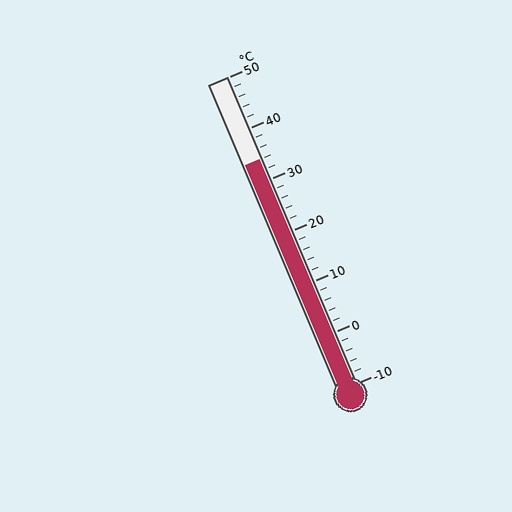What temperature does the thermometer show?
The thermometer shows approximately 34°C.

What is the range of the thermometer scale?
The thermometer scale ranges from -10°C to 50°C.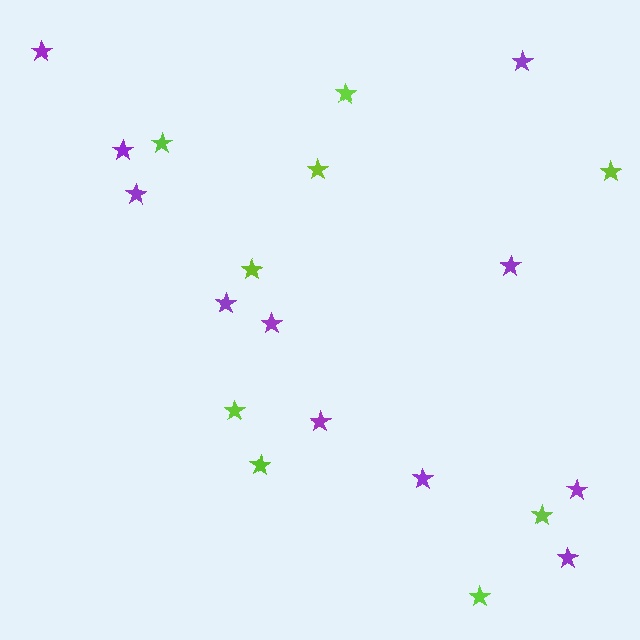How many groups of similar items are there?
There are 2 groups: one group of purple stars (11) and one group of lime stars (9).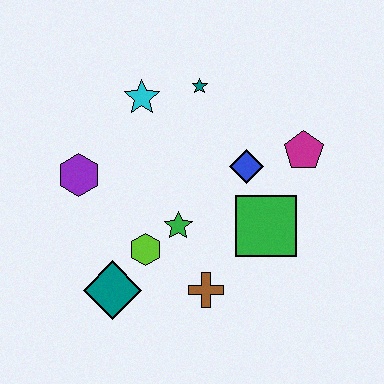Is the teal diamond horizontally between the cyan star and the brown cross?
No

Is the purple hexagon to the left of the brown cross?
Yes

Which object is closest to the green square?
The blue diamond is closest to the green square.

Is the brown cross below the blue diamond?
Yes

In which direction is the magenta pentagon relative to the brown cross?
The magenta pentagon is above the brown cross.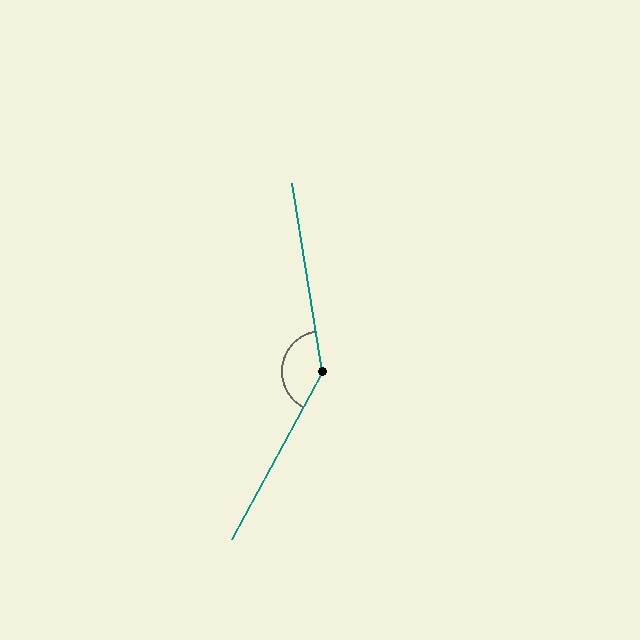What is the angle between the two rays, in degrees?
Approximately 142 degrees.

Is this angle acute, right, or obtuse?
It is obtuse.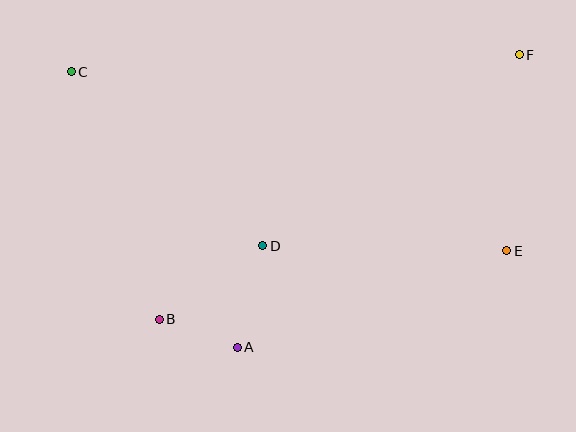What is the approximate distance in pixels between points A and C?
The distance between A and C is approximately 322 pixels.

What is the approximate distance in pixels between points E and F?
The distance between E and F is approximately 197 pixels.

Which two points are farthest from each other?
Points C and E are farthest from each other.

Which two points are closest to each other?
Points A and B are closest to each other.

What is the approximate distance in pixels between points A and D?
The distance between A and D is approximately 105 pixels.